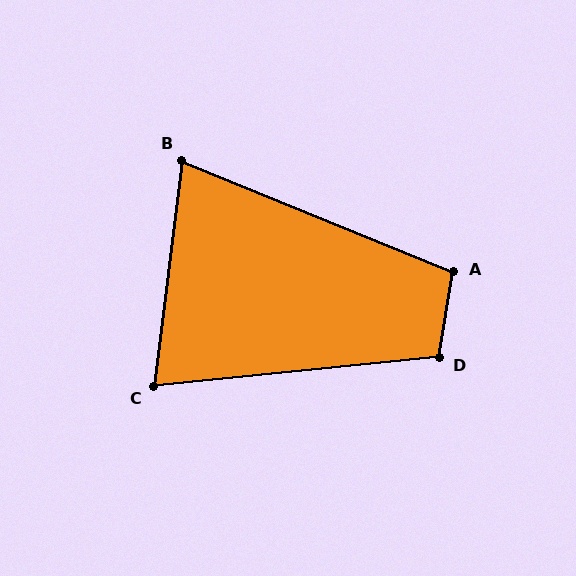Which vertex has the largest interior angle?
D, at approximately 105 degrees.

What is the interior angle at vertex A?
Approximately 103 degrees (obtuse).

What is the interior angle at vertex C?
Approximately 77 degrees (acute).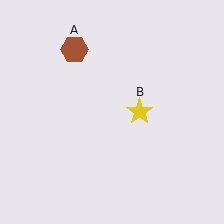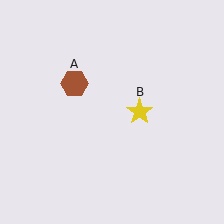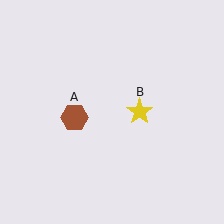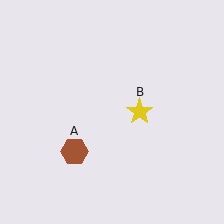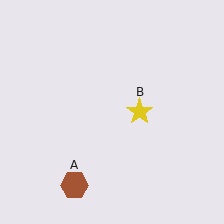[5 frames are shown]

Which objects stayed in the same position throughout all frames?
Yellow star (object B) remained stationary.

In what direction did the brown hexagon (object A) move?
The brown hexagon (object A) moved down.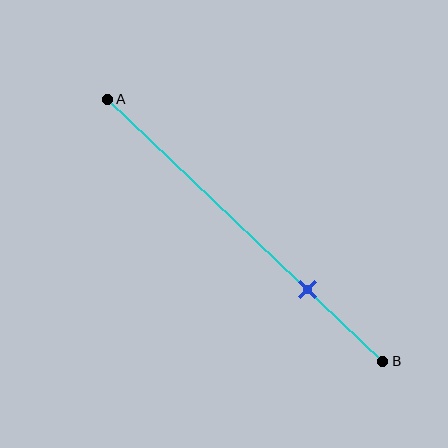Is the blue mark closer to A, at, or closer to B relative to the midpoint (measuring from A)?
The blue mark is closer to point B than the midpoint of segment AB.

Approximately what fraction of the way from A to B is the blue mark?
The blue mark is approximately 75% of the way from A to B.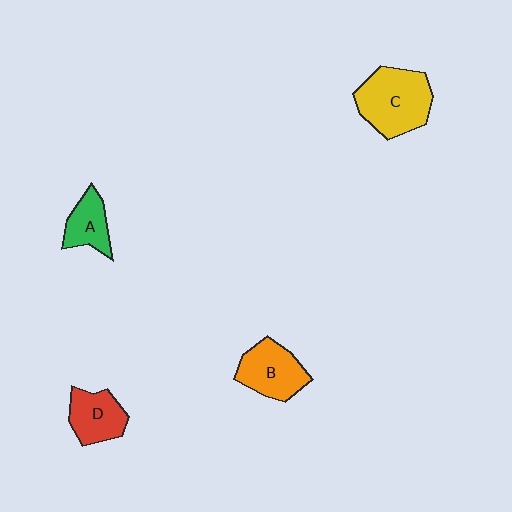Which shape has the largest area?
Shape C (yellow).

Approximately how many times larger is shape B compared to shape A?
Approximately 1.4 times.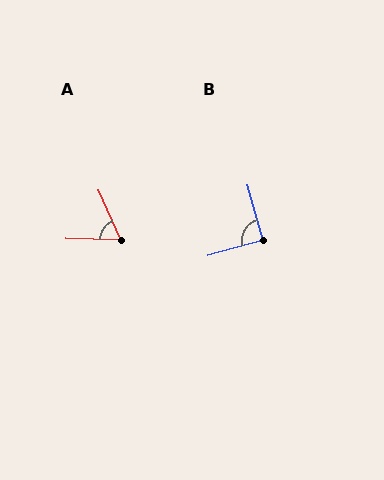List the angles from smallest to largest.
A (64°), B (90°).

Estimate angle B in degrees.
Approximately 90 degrees.